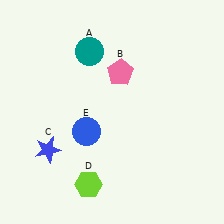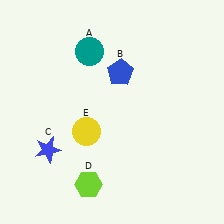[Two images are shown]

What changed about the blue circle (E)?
In Image 1, E is blue. In Image 2, it changed to yellow.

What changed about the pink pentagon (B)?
In Image 1, B is pink. In Image 2, it changed to blue.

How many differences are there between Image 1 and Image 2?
There are 2 differences between the two images.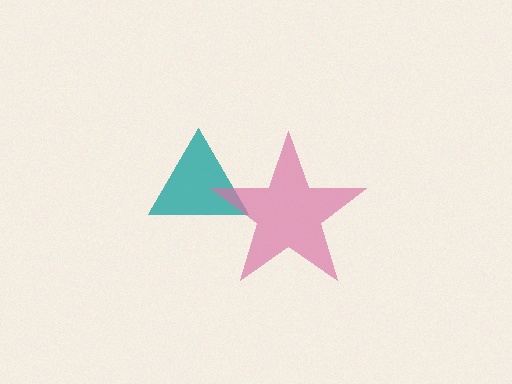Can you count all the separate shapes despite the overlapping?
Yes, there are 2 separate shapes.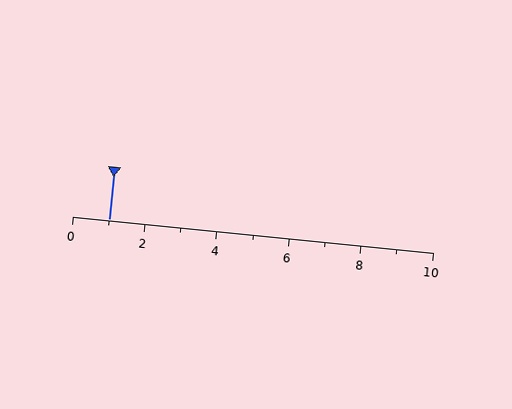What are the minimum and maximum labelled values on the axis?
The axis runs from 0 to 10.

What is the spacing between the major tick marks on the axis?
The major ticks are spaced 2 apart.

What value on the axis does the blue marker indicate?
The marker indicates approximately 1.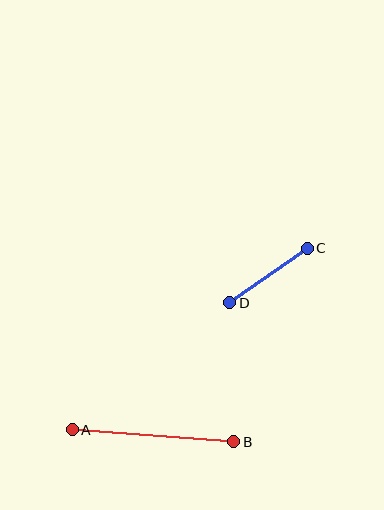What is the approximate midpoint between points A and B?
The midpoint is at approximately (153, 436) pixels.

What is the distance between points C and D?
The distance is approximately 94 pixels.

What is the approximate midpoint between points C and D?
The midpoint is at approximately (269, 275) pixels.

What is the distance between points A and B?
The distance is approximately 162 pixels.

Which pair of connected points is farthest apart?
Points A and B are farthest apart.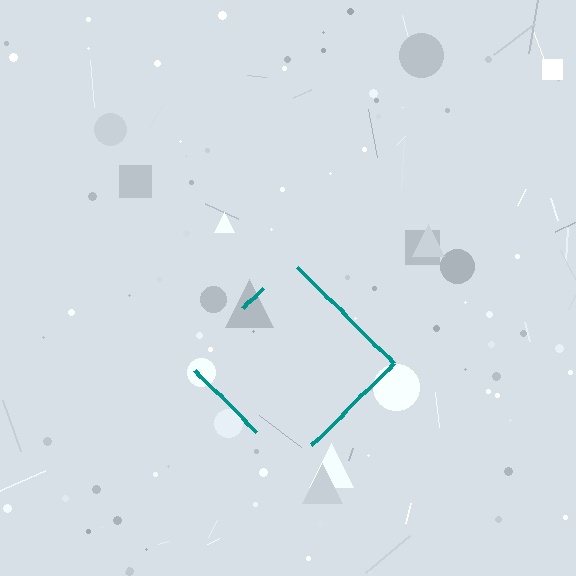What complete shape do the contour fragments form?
The contour fragments form a diamond.